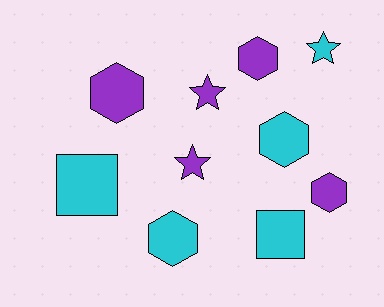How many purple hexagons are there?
There are 3 purple hexagons.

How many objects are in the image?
There are 10 objects.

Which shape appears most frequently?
Hexagon, with 5 objects.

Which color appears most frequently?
Purple, with 5 objects.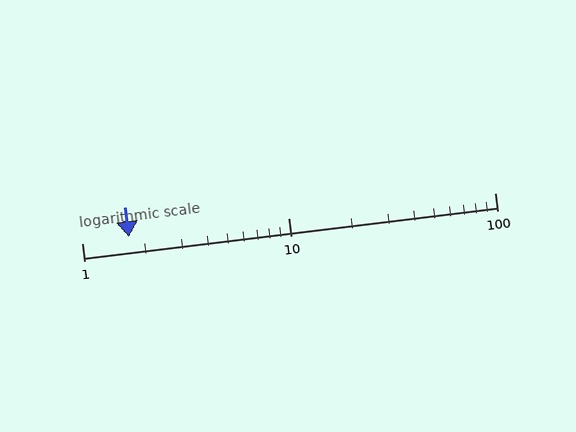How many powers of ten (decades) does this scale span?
The scale spans 2 decades, from 1 to 100.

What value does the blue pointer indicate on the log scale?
The pointer indicates approximately 1.7.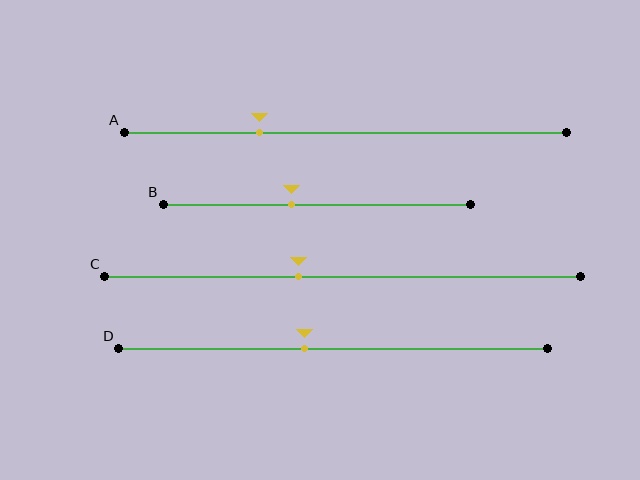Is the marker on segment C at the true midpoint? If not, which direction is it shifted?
No, the marker on segment C is shifted to the left by about 9% of the segment length.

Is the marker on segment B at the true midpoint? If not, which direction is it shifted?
No, the marker on segment B is shifted to the left by about 8% of the segment length.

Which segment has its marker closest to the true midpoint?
Segment D has its marker closest to the true midpoint.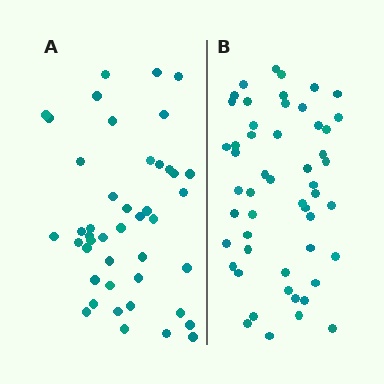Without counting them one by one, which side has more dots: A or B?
Region B (the right region) has more dots.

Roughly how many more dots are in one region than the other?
Region B has roughly 8 or so more dots than region A.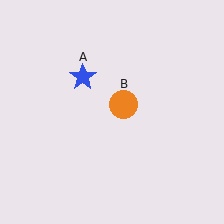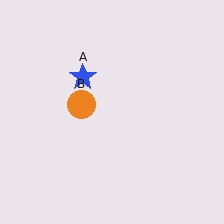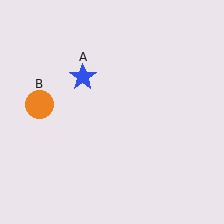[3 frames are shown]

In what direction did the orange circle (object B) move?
The orange circle (object B) moved left.